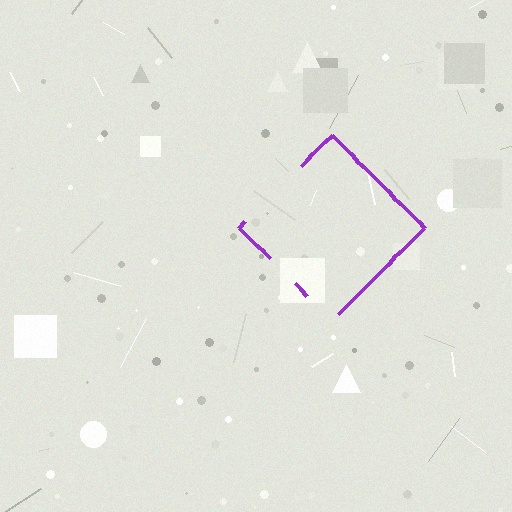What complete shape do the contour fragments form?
The contour fragments form a diamond.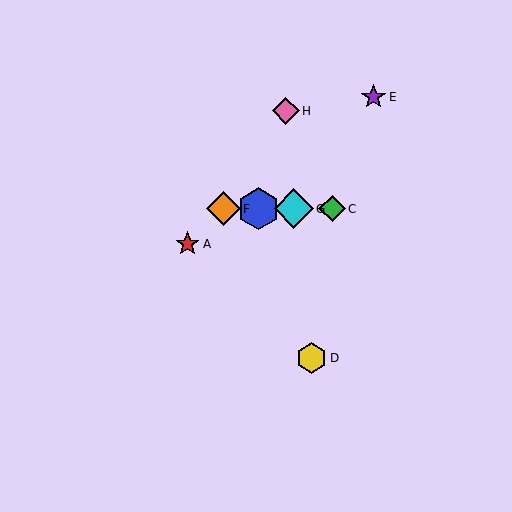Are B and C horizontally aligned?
Yes, both are at y≈209.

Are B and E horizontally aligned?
No, B is at y≈209 and E is at y≈97.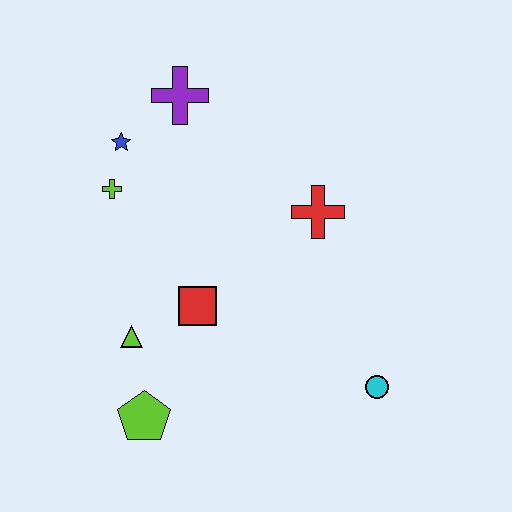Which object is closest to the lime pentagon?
The lime triangle is closest to the lime pentagon.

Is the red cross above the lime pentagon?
Yes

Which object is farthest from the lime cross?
The cyan circle is farthest from the lime cross.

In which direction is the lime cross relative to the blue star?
The lime cross is below the blue star.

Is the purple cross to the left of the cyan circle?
Yes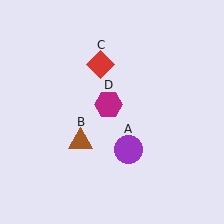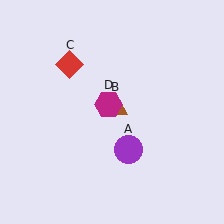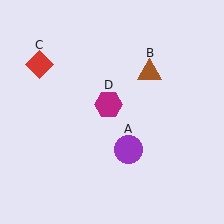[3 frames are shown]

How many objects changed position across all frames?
2 objects changed position: brown triangle (object B), red diamond (object C).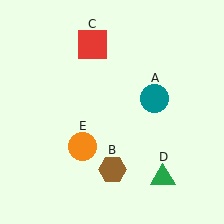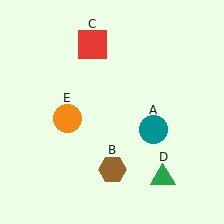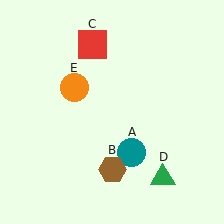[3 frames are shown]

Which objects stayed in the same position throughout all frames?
Brown hexagon (object B) and red square (object C) and green triangle (object D) remained stationary.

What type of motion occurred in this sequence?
The teal circle (object A), orange circle (object E) rotated clockwise around the center of the scene.